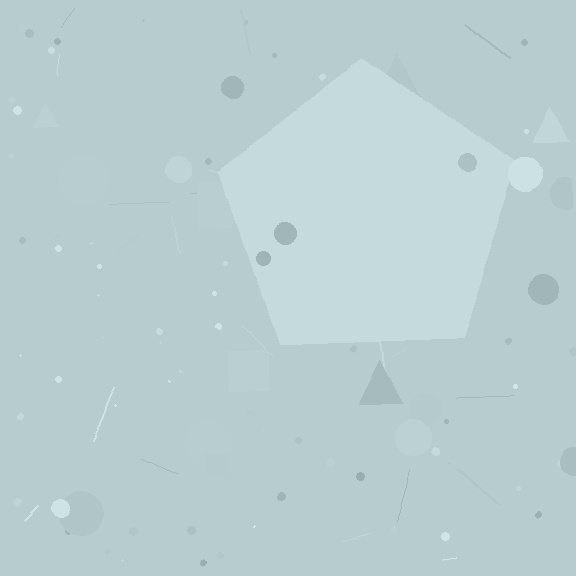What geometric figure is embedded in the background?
A pentagon is embedded in the background.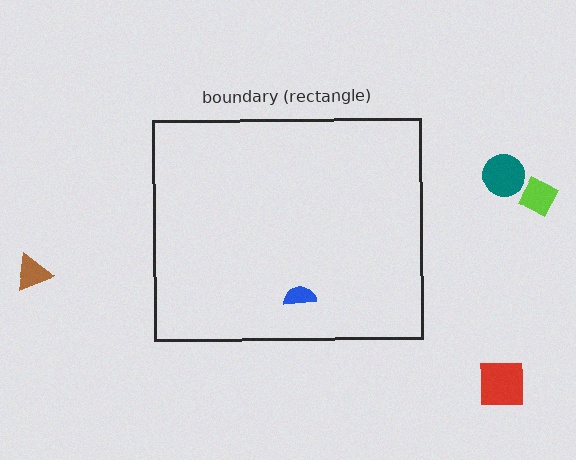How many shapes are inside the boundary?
1 inside, 4 outside.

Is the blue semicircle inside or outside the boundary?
Inside.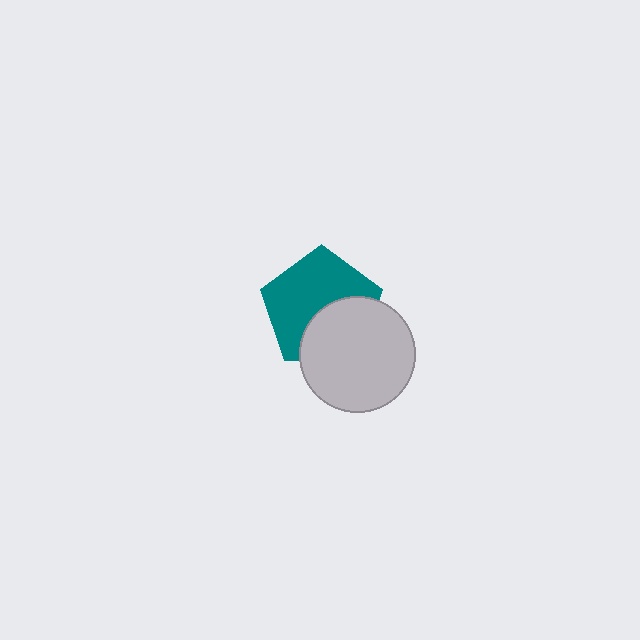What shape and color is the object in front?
The object in front is a light gray circle.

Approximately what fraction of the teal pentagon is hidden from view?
Roughly 39% of the teal pentagon is hidden behind the light gray circle.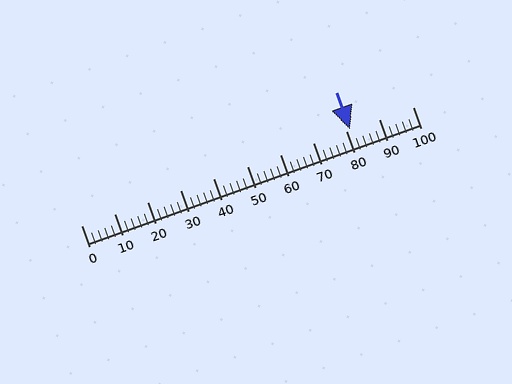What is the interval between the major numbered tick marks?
The major tick marks are spaced 10 units apart.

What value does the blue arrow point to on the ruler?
The blue arrow points to approximately 81.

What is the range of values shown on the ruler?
The ruler shows values from 0 to 100.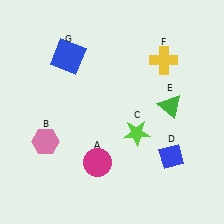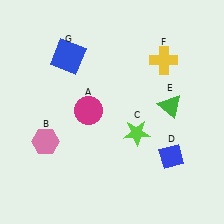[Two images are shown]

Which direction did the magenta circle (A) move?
The magenta circle (A) moved up.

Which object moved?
The magenta circle (A) moved up.